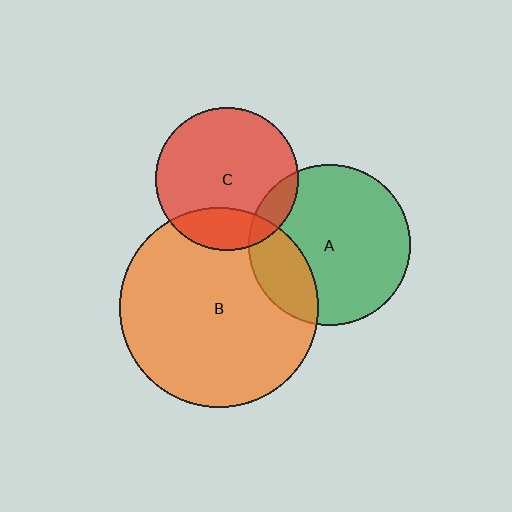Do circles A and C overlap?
Yes.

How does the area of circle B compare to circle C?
Approximately 2.0 times.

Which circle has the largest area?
Circle B (orange).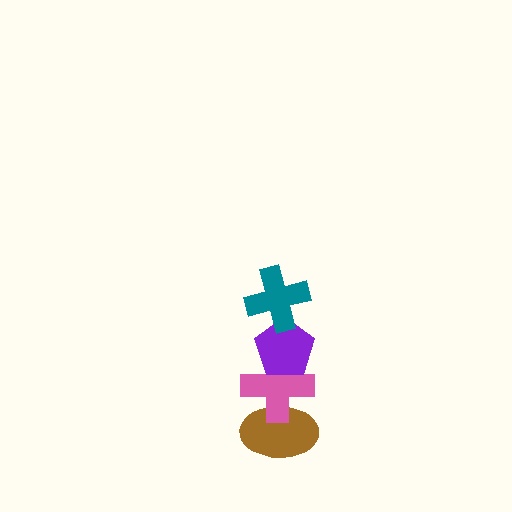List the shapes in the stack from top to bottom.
From top to bottom: the teal cross, the purple pentagon, the pink cross, the brown ellipse.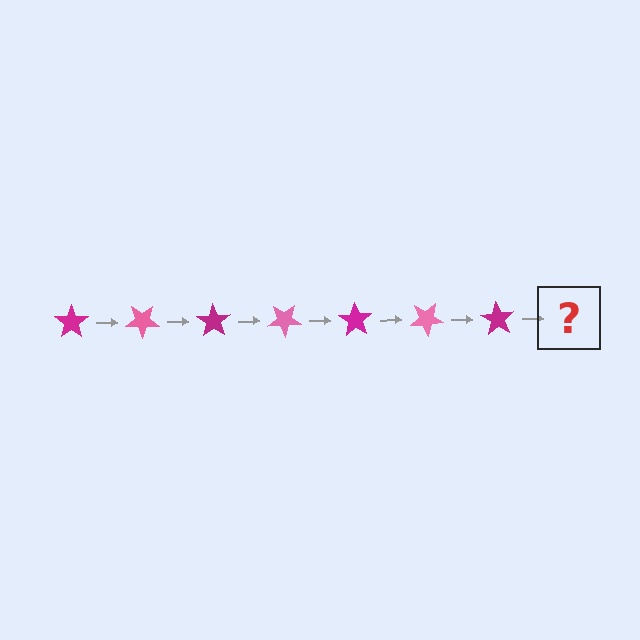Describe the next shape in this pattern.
It should be a pink star, rotated 245 degrees from the start.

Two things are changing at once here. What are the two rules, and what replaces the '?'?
The two rules are that it rotates 35 degrees each step and the color cycles through magenta and pink. The '?' should be a pink star, rotated 245 degrees from the start.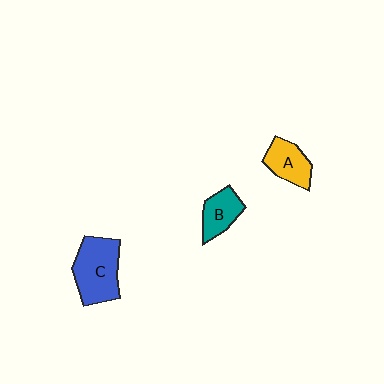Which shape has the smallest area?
Shape B (teal).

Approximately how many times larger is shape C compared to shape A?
Approximately 1.6 times.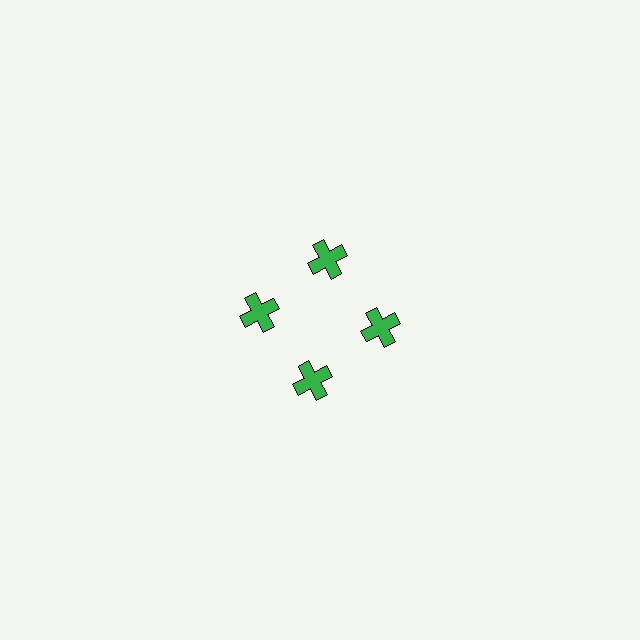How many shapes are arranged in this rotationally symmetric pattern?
There are 4 shapes, arranged in 4 groups of 1.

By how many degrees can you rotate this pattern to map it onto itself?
The pattern maps onto itself every 90 degrees of rotation.